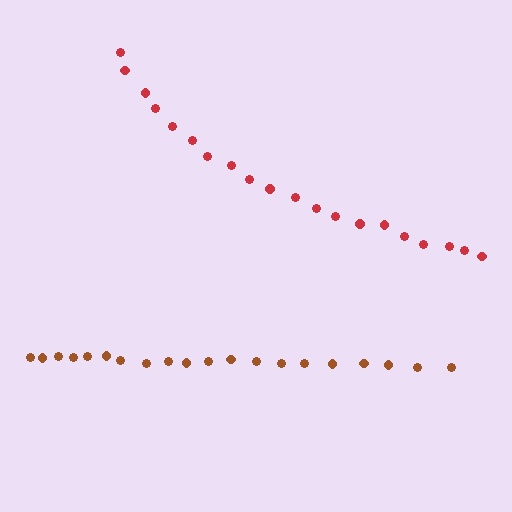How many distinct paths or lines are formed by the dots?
There are 2 distinct paths.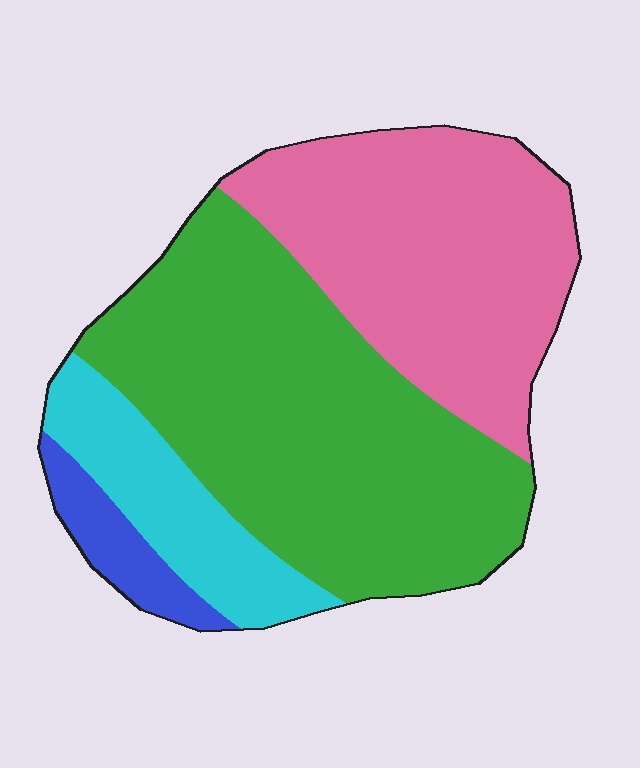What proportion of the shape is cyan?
Cyan takes up less than a quarter of the shape.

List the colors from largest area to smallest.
From largest to smallest: green, pink, cyan, blue.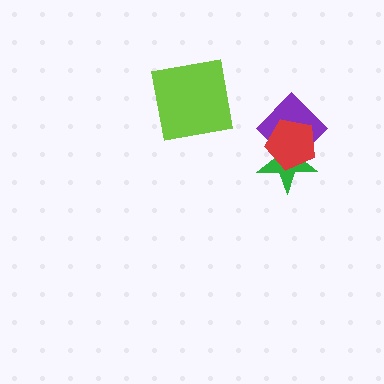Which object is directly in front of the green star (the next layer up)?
The purple diamond is directly in front of the green star.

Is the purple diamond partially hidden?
Yes, it is partially covered by another shape.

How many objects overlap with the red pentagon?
2 objects overlap with the red pentagon.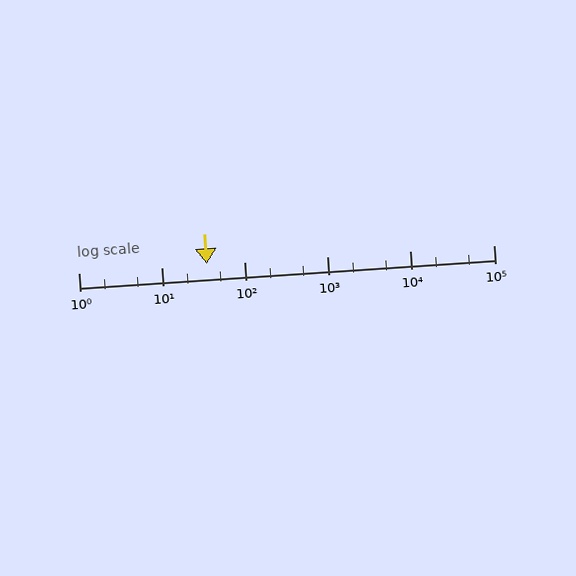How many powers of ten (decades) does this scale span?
The scale spans 5 decades, from 1 to 100000.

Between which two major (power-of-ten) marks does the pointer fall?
The pointer is between 10 and 100.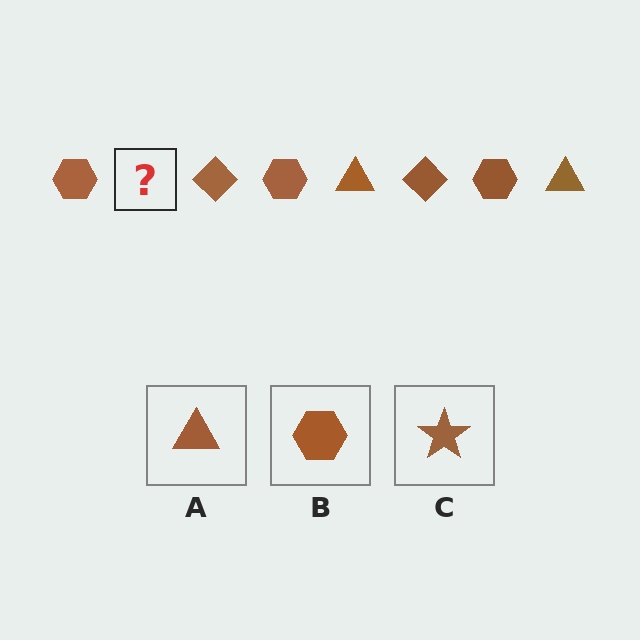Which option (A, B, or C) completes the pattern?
A.